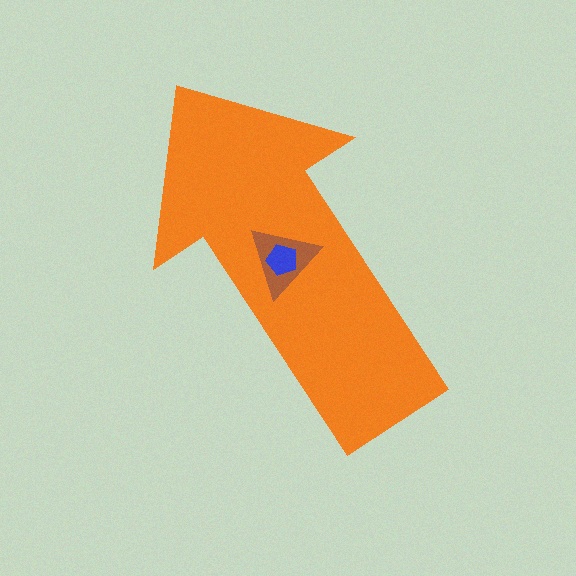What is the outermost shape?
The orange arrow.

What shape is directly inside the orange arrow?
The brown triangle.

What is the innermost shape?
The blue pentagon.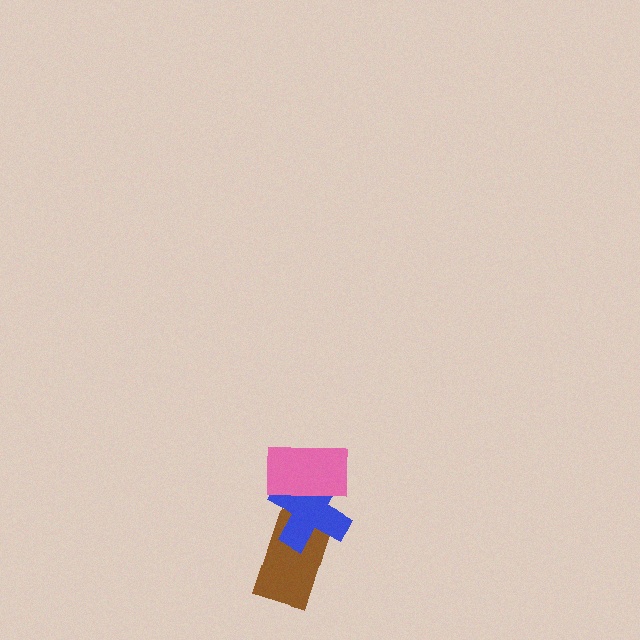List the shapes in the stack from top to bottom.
From top to bottom: the pink rectangle, the blue cross, the brown rectangle.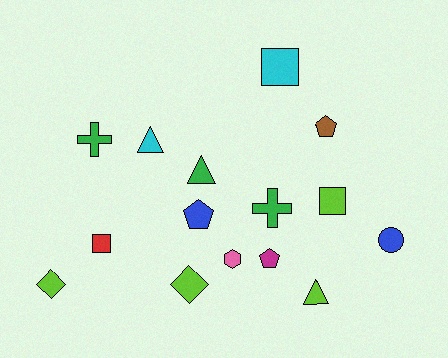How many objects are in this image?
There are 15 objects.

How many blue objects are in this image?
There are 2 blue objects.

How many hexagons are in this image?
There is 1 hexagon.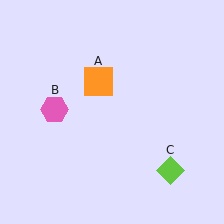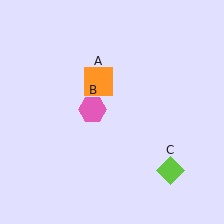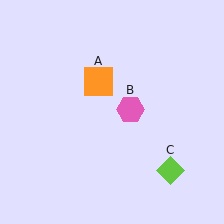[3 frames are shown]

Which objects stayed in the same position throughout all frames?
Orange square (object A) and lime diamond (object C) remained stationary.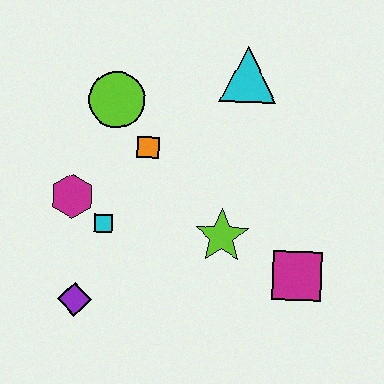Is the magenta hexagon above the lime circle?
No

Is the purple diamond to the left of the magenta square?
Yes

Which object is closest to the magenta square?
The lime star is closest to the magenta square.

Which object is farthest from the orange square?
The magenta square is farthest from the orange square.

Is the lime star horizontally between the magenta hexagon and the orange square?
No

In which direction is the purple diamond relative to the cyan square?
The purple diamond is below the cyan square.